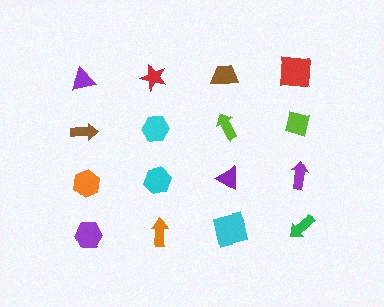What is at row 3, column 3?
A purple triangle.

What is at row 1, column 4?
A red square.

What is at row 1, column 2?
A red star.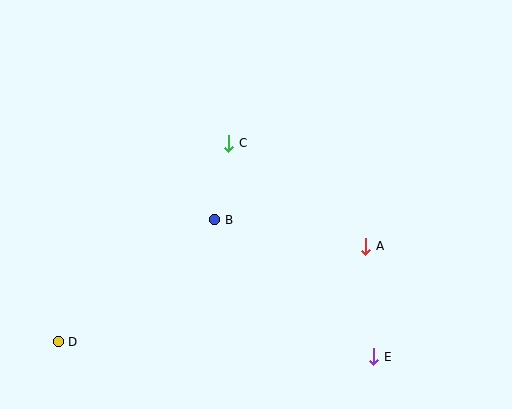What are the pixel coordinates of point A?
Point A is at (366, 246).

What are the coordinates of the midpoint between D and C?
The midpoint between D and C is at (143, 242).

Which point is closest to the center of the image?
Point B at (215, 220) is closest to the center.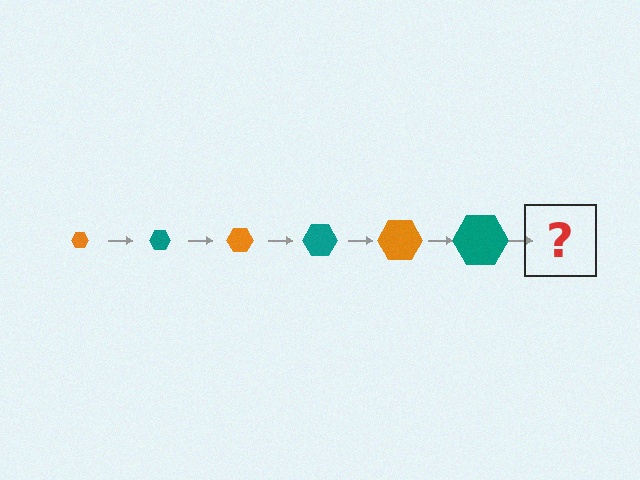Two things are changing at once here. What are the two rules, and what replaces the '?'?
The two rules are that the hexagon grows larger each step and the color cycles through orange and teal. The '?' should be an orange hexagon, larger than the previous one.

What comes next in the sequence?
The next element should be an orange hexagon, larger than the previous one.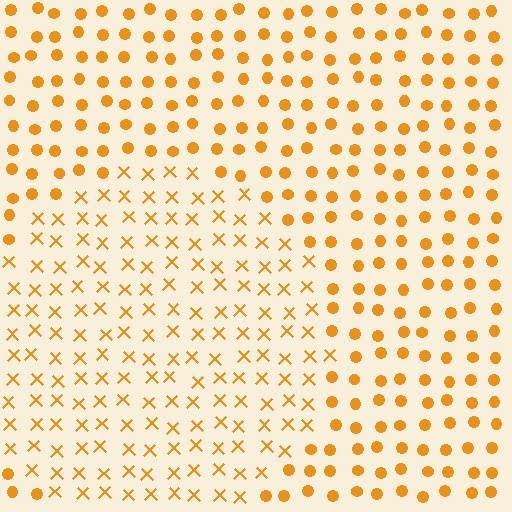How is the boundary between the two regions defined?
The boundary is defined by a change in element shape: X marks inside vs. circles outside. All elements share the same color and spacing.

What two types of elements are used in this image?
The image uses X marks inside the circle region and circles outside it.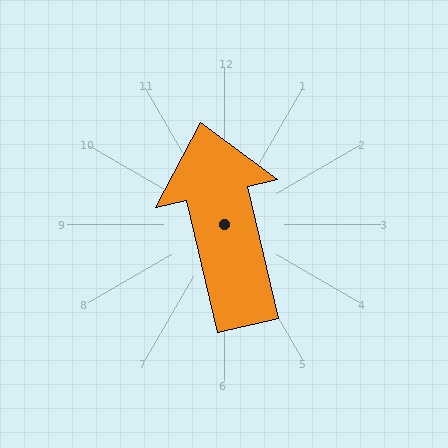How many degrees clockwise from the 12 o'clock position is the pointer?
Approximately 347 degrees.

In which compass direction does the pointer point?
North.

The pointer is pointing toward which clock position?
Roughly 12 o'clock.